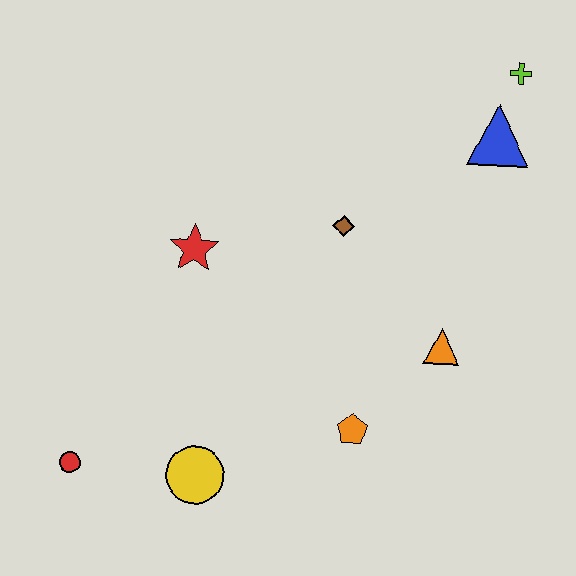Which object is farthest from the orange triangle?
The red circle is farthest from the orange triangle.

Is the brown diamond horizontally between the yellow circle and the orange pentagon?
Yes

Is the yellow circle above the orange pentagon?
No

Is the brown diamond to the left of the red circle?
No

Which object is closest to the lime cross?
The blue triangle is closest to the lime cross.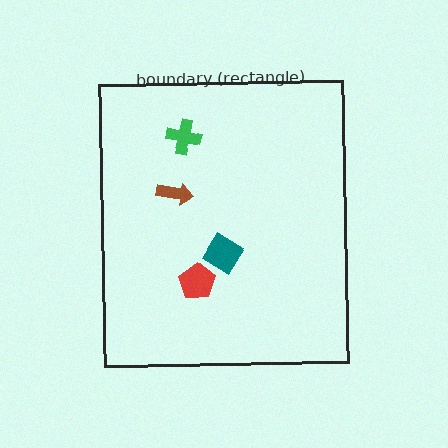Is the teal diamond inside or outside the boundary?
Inside.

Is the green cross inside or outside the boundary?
Inside.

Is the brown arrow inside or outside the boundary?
Inside.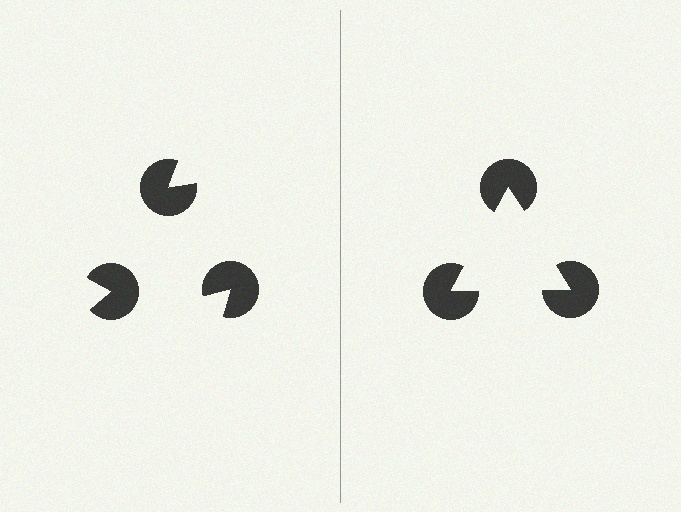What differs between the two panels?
The pac-man discs are positioned identically on both sides; only the wedge orientations differ. On the right they align to a triangle; on the left they are misaligned.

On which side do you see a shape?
An illusory triangle appears on the right side. On the left side the wedge cuts are rotated, so no coherent shape forms.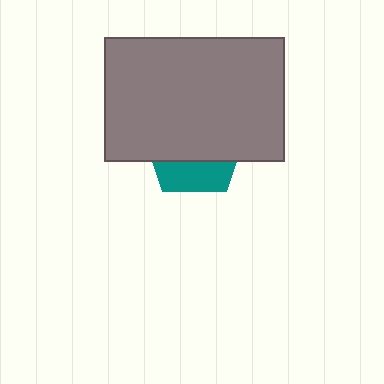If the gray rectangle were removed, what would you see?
You would see the complete teal pentagon.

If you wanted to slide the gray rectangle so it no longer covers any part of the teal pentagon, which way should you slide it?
Slide it up — that is the most direct way to separate the two shapes.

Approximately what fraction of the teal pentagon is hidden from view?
Roughly 69% of the teal pentagon is hidden behind the gray rectangle.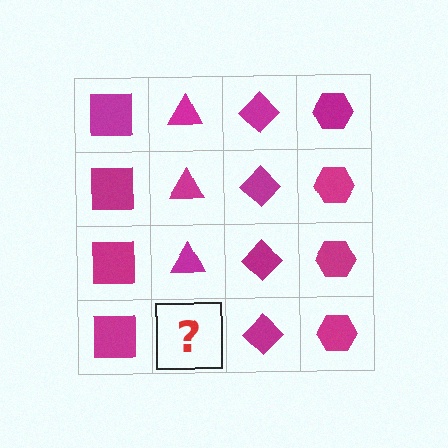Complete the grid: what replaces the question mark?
The question mark should be replaced with a magenta triangle.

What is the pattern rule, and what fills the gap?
The rule is that each column has a consistent shape. The gap should be filled with a magenta triangle.